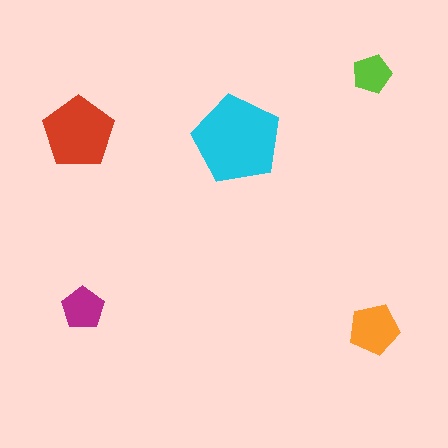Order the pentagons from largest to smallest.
the cyan one, the red one, the orange one, the magenta one, the lime one.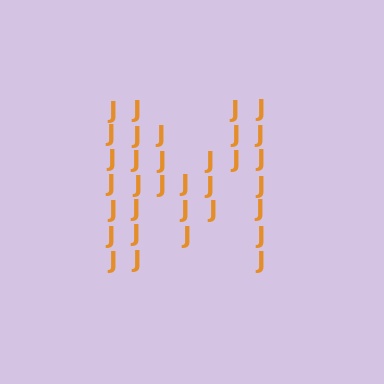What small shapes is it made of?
It is made of small letter J's.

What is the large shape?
The large shape is the letter M.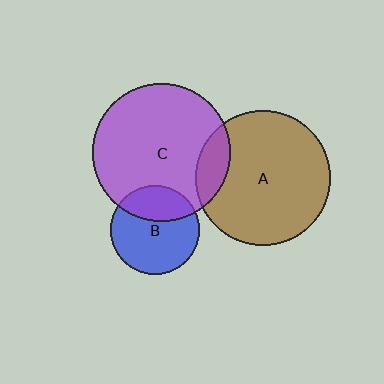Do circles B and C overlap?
Yes.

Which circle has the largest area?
Circle C (purple).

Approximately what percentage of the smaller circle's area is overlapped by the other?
Approximately 35%.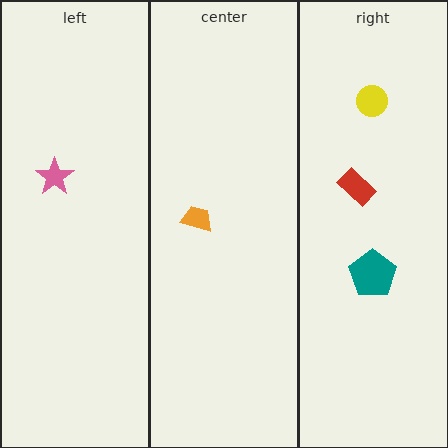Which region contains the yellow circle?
The right region.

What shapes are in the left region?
The pink star.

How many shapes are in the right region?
3.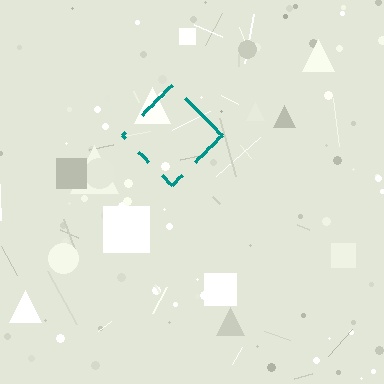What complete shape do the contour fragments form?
The contour fragments form a diamond.